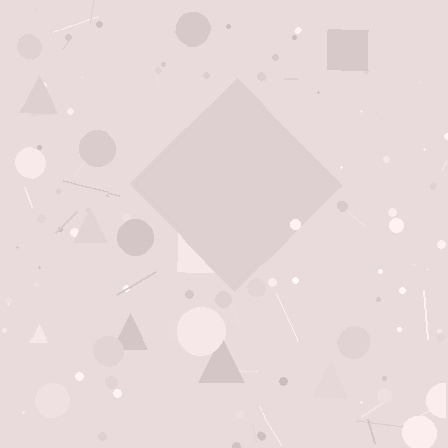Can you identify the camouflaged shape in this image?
The camouflaged shape is a diamond.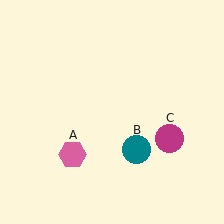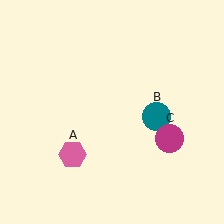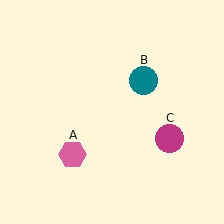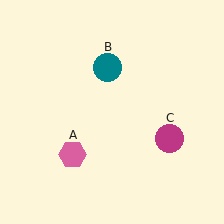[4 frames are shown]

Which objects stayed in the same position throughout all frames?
Pink hexagon (object A) and magenta circle (object C) remained stationary.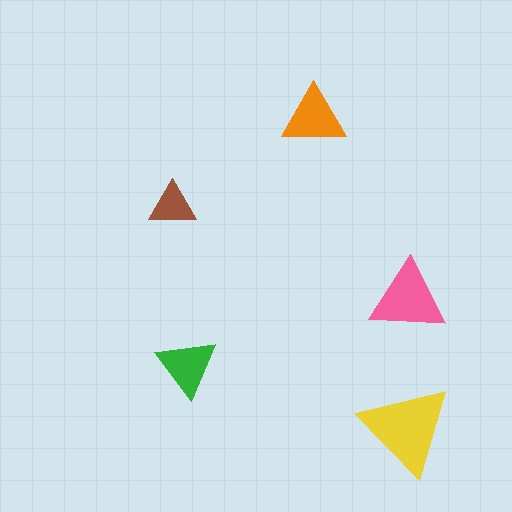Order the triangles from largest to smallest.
the yellow one, the pink one, the orange one, the green one, the brown one.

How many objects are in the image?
There are 5 objects in the image.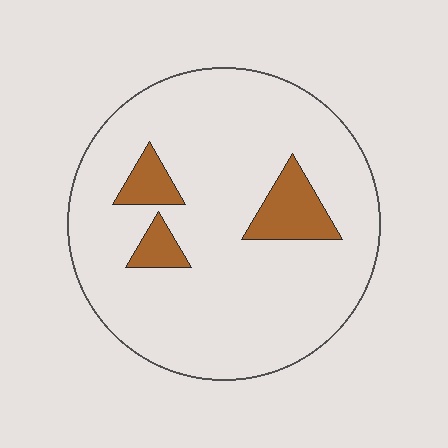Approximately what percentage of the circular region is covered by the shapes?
Approximately 10%.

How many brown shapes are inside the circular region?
3.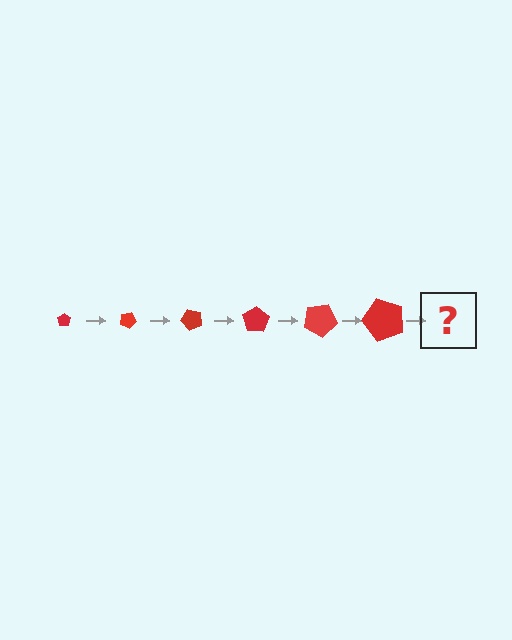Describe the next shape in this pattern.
It should be a pentagon, larger than the previous one and rotated 150 degrees from the start.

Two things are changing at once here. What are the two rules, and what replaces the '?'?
The two rules are that the pentagon grows larger each step and it rotates 25 degrees each step. The '?' should be a pentagon, larger than the previous one and rotated 150 degrees from the start.